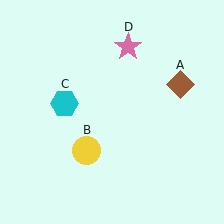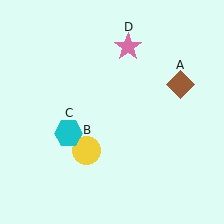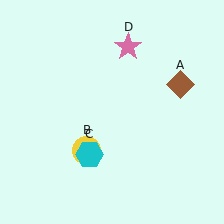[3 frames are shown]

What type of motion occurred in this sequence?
The cyan hexagon (object C) rotated counterclockwise around the center of the scene.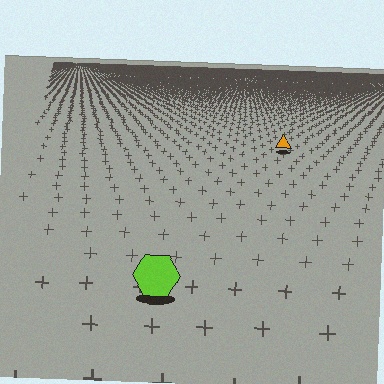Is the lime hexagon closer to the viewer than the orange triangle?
Yes. The lime hexagon is closer — you can tell from the texture gradient: the ground texture is coarser near it.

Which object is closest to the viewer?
The lime hexagon is closest. The texture marks near it are larger and more spread out.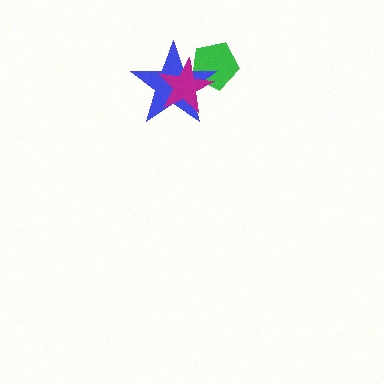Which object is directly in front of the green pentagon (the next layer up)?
The blue star is directly in front of the green pentagon.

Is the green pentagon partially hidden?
Yes, it is partially covered by another shape.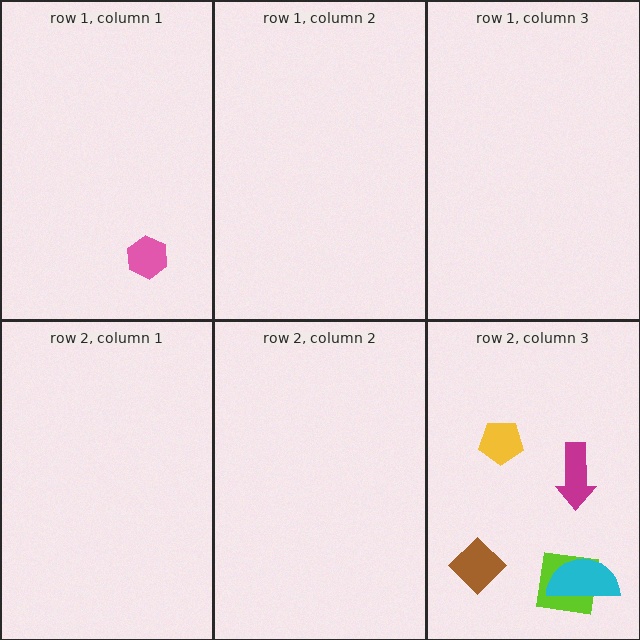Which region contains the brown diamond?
The row 2, column 3 region.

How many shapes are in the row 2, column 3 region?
5.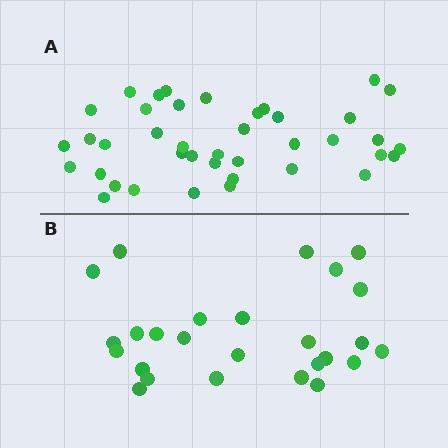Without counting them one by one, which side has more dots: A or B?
Region A (the top region) has more dots.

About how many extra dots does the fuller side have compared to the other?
Region A has approximately 15 more dots than region B.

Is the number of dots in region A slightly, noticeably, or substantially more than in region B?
Region A has substantially more. The ratio is roughly 1.5 to 1.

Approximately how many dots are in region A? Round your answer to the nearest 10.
About 40 dots.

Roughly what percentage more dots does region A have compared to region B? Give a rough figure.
About 55% more.